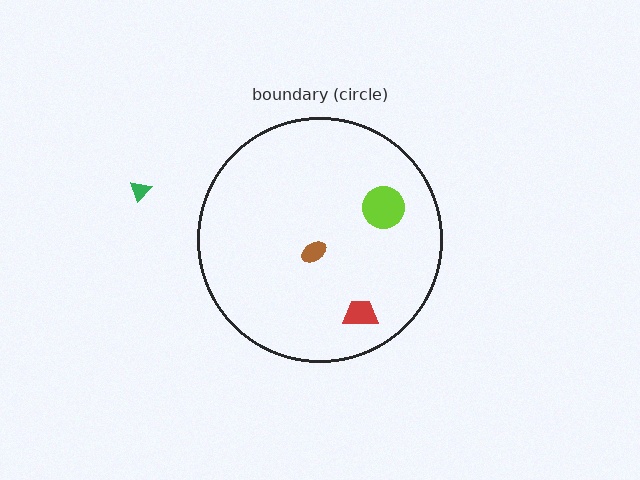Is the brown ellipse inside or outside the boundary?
Inside.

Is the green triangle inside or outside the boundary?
Outside.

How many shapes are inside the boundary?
3 inside, 1 outside.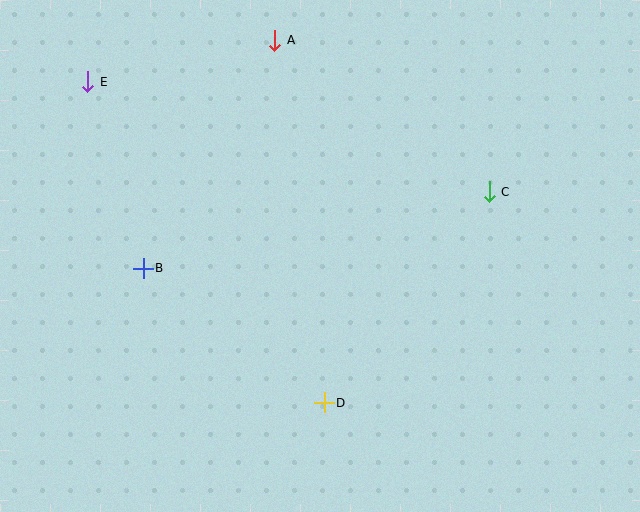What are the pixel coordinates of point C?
Point C is at (489, 192).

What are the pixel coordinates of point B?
Point B is at (143, 268).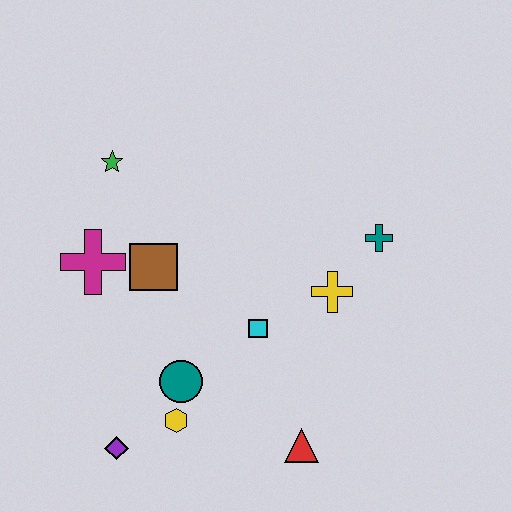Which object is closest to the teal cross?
The yellow cross is closest to the teal cross.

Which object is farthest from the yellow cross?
The purple diamond is farthest from the yellow cross.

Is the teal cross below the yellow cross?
No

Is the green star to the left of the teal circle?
Yes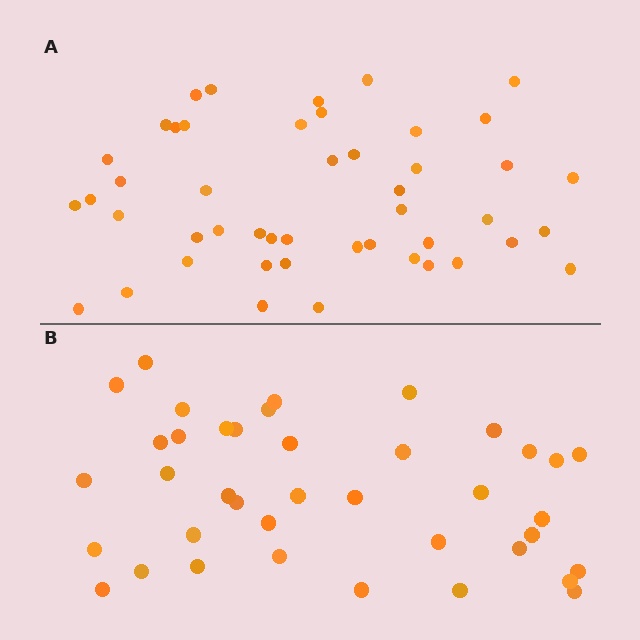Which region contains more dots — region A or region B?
Region A (the top region) has more dots.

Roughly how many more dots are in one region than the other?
Region A has roughly 8 or so more dots than region B.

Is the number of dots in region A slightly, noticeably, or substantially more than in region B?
Region A has only slightly more — the two regions are fairly close. The ratio is roughly 1.2 to 1.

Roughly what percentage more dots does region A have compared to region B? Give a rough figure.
About 20% more.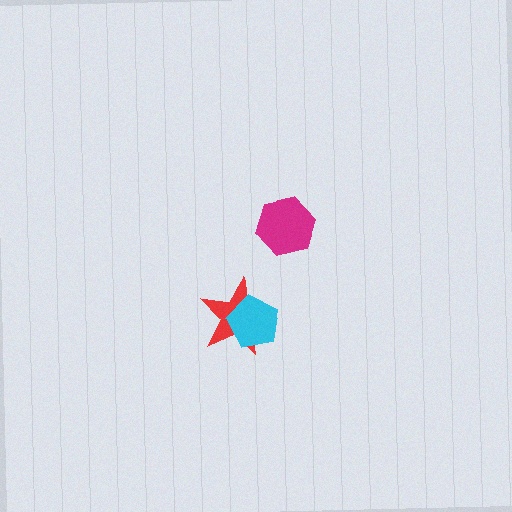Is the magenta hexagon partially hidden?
No, no other shape covers it.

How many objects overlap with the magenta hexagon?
0 objects overlap with the magenta hexagon.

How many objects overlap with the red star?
1 object overlaps with the red star.